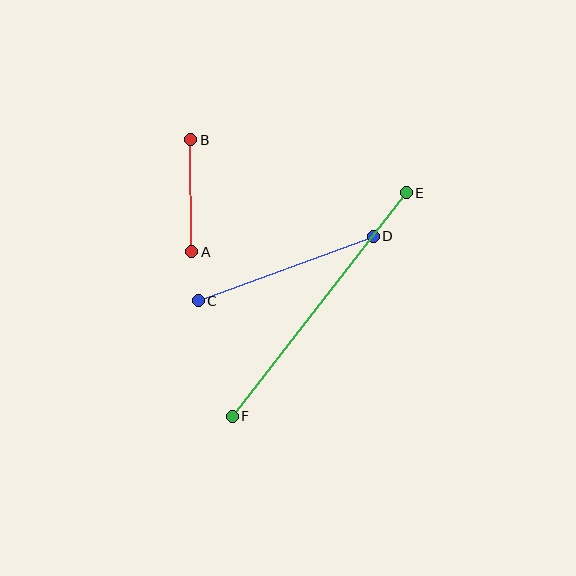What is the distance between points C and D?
The distance is approximately 187 pixels.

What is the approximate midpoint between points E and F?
The midpoint is at approximately (319, 304) pixels.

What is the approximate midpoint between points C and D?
The midpoint is at approximately (286, 268) pixels.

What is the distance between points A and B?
The distance is approximately 112 pixels.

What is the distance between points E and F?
The distance is approximately 283 pixels.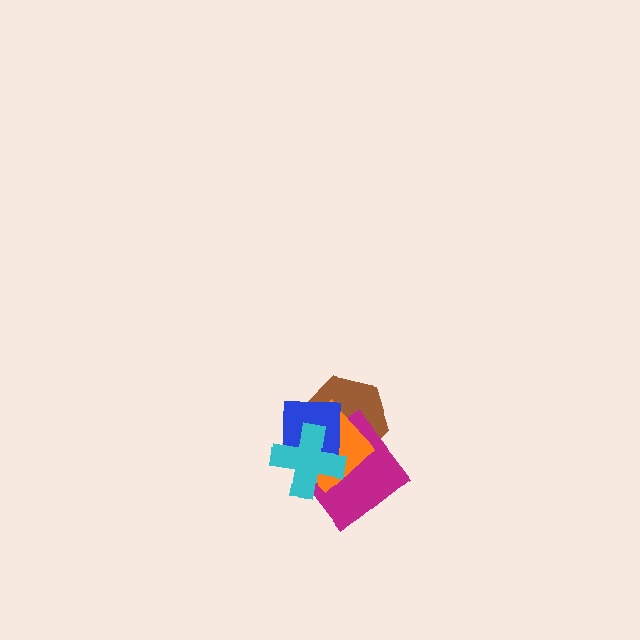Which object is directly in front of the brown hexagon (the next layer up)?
The magenta diamond is directly in front of the brown hexagon.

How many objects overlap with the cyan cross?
4 objects overlap with the cyan cross.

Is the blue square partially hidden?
Yes, it is partially covered by another shape.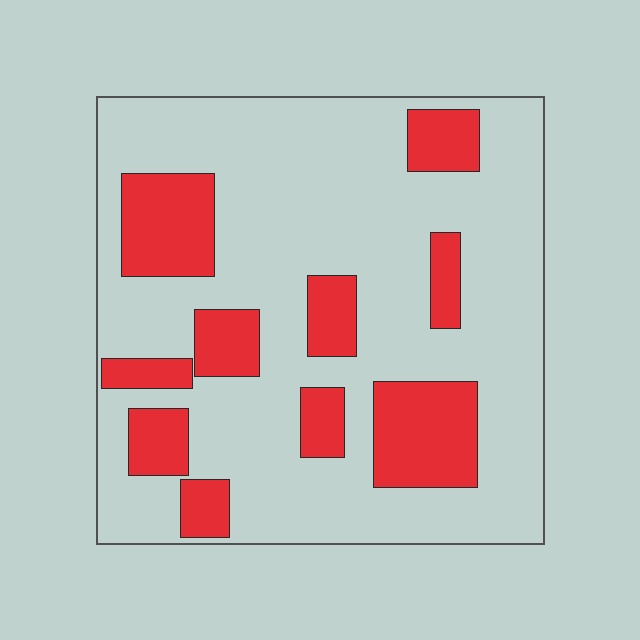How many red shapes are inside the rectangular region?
10.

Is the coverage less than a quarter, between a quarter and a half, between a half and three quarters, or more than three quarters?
Less than a quarter.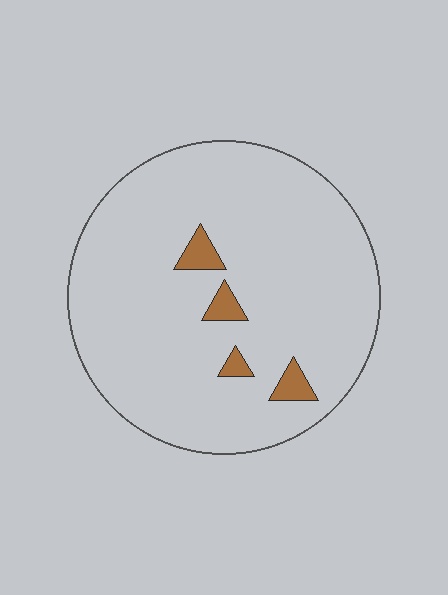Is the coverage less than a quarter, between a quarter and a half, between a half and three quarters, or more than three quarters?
Less than a quarter.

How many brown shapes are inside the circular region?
4.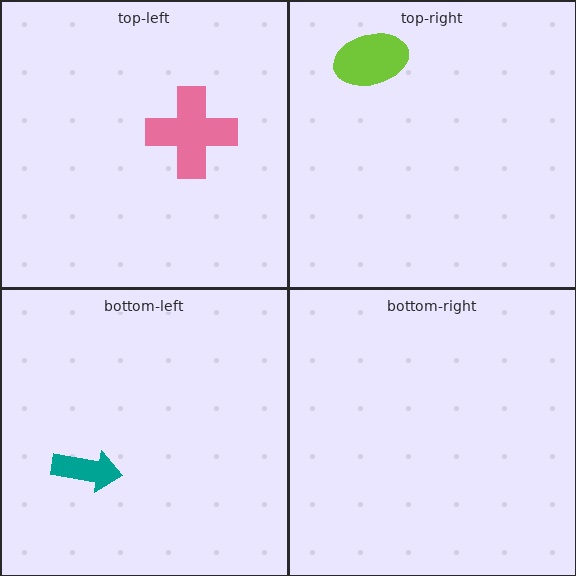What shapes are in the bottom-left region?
The teal arrow.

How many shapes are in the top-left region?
1.